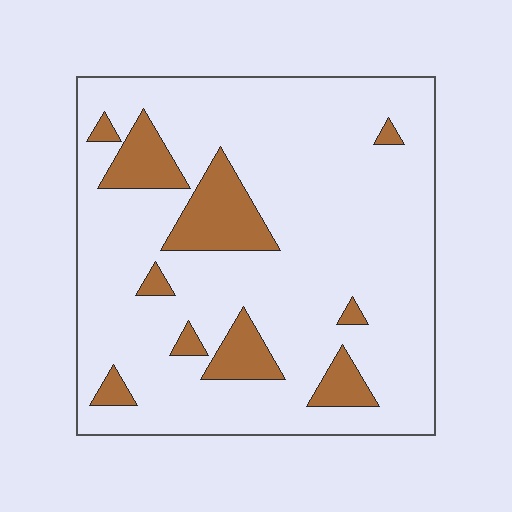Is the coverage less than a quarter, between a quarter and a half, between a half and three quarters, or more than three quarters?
Less than a quarter.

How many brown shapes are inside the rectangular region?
10.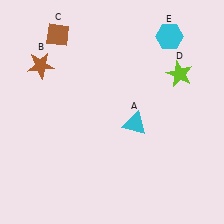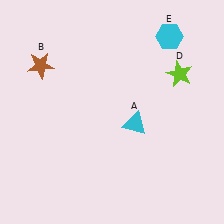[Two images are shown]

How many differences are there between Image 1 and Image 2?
There is 1 difference between the two images.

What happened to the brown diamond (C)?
The brown diamond (C) was removed in Image 2. It was in the top-left area of Image 1.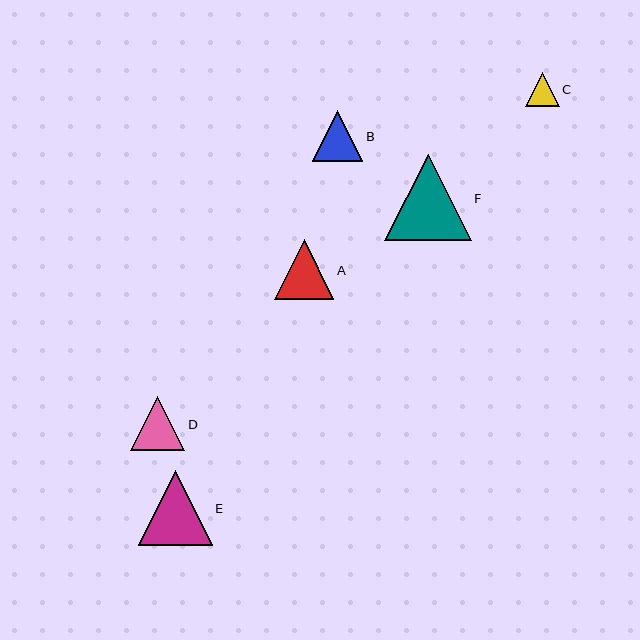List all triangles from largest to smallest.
From largest to smallest: F, E, A, D, B, C.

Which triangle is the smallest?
Triangle C is the smallest with a size of approximately 34 pixels.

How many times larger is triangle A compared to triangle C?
Triangle A is approximately 1.7 times the size of triangle C.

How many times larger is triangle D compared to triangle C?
Triangle D is approximately 1.6 times the size of triangle C.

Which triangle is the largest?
Triangle F is the largest with a size of approximately 86 pixels.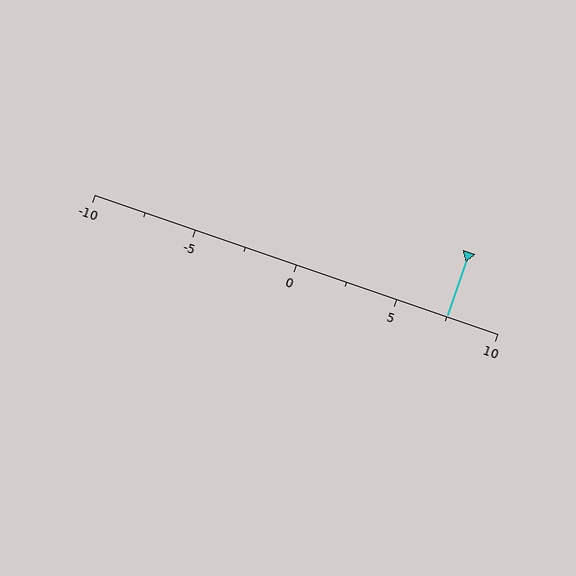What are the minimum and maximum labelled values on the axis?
The axis runs from -10 to 10.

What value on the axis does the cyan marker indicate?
The marker indicates approximately 7.5.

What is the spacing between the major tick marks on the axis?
The major ticks are spaced 5 apart.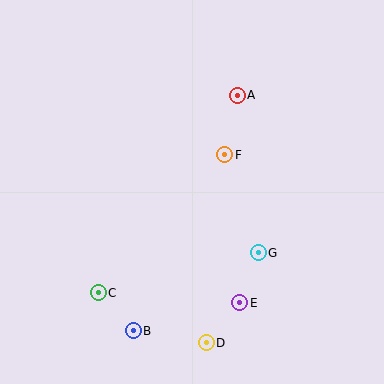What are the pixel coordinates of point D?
Point D is at (206, 343).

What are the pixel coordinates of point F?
Point F is at (225, 155).